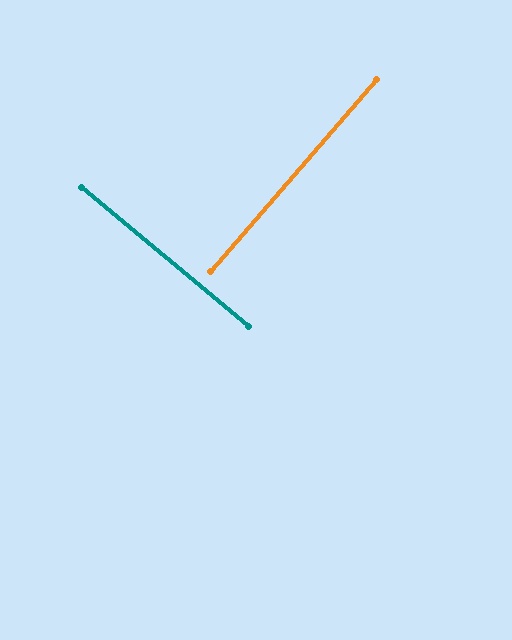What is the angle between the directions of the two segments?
Approximately 89 degrees.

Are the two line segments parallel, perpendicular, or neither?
Perpendicular — they meet at approximately 89°.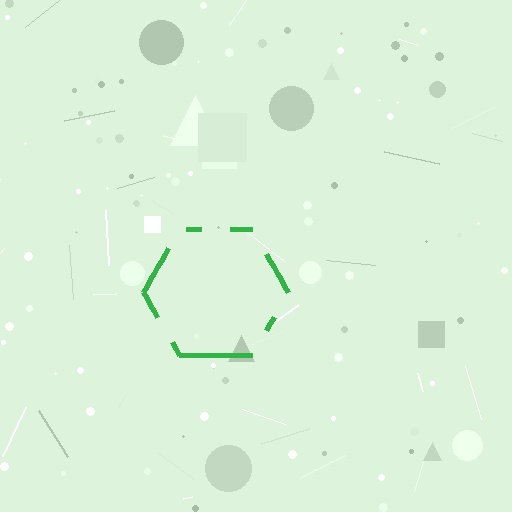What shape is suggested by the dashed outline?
The dashed outline suggests a hexagon.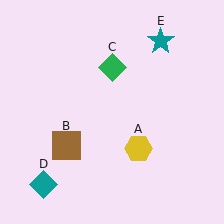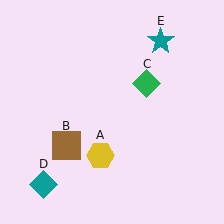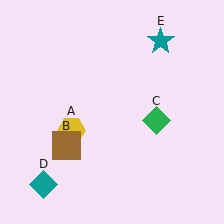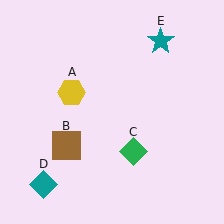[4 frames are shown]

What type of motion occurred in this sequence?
The yellow hexagon (object A), green diamond (object C) rotated clockwise around the center of the scene.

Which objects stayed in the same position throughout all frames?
Brown square (object B) and teal diamond (object D) and teal star (object E) remained stationary.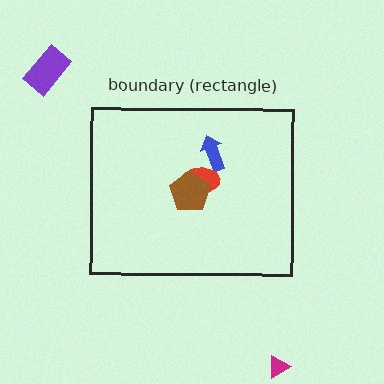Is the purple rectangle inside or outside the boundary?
Outside.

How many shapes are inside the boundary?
3 inside, 2 outside.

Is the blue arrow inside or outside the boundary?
Inside.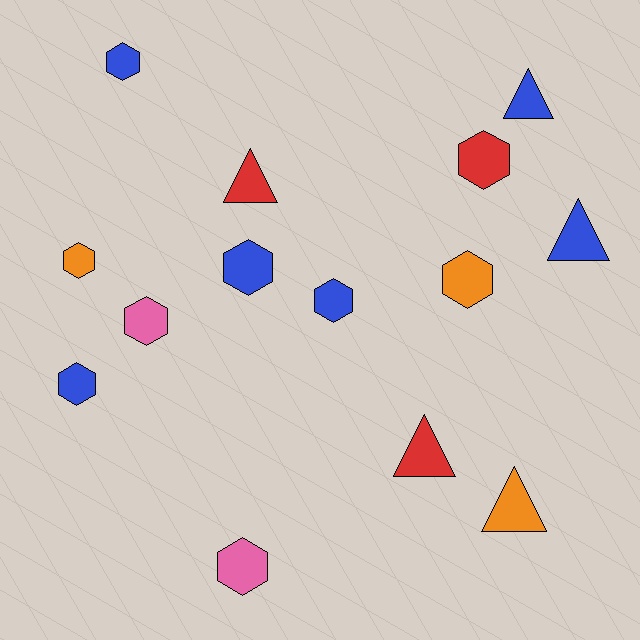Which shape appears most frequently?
Hexagon, with 9 objects.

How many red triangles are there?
There are 2 red triangles.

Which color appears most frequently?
Blue, with 6 objects.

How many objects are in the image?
There are 14 objects.